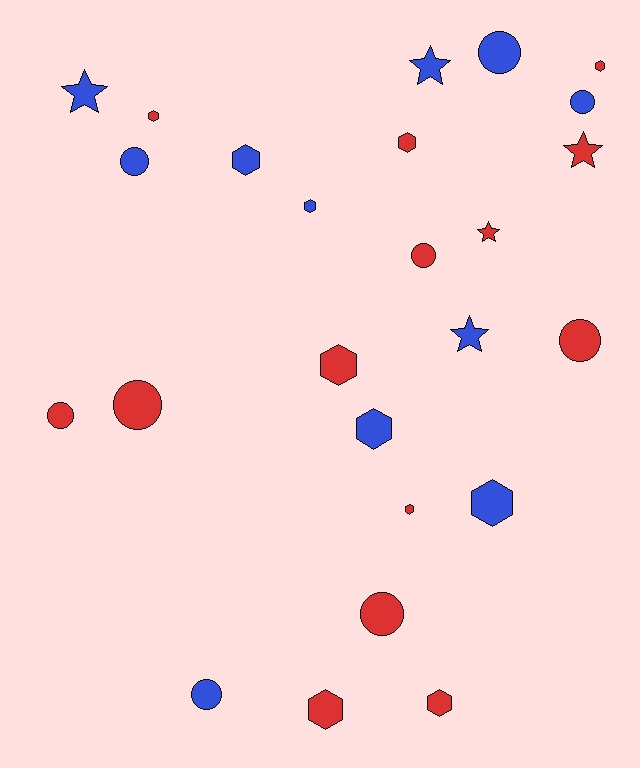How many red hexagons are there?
There are 7 red hexagons.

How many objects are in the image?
There are 25 objects.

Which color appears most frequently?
Red, with 14 objects.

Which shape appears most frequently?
Hexagon, with 11 objects.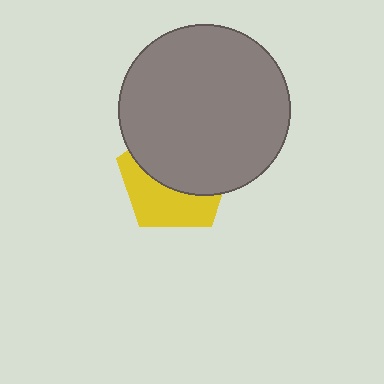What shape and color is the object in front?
The object in front is a gray circle.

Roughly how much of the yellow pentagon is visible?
A small part of it is visible (roughly 43%).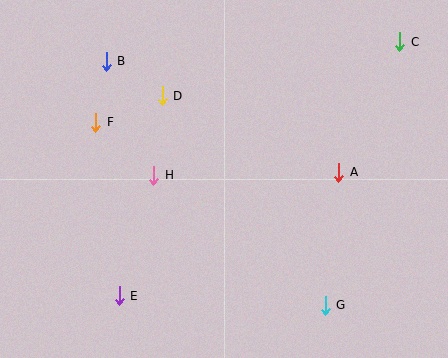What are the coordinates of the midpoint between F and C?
The midpoint between F and C is at (248, 82).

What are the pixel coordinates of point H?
Point H is at (154, 175).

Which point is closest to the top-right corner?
Point C is closest to the top-right corner.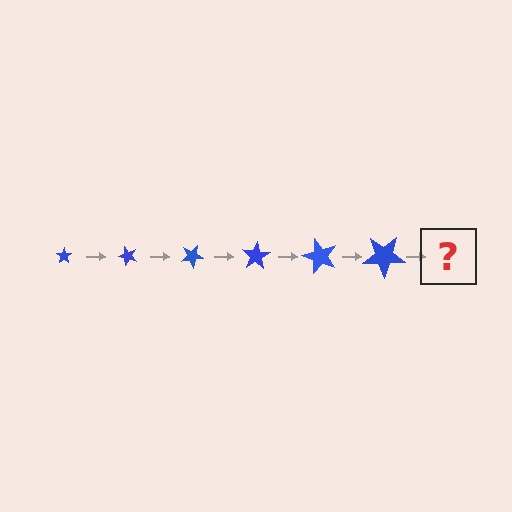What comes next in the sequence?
The next element should be a star, larger than the previous one and rotated 300 degrees from the start.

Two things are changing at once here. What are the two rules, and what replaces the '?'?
The two rules are that the star grows larger each step and it rotates 50 degrees each step. The '?' should be a star, larger than the previous one and rotated 300 degrees from the start.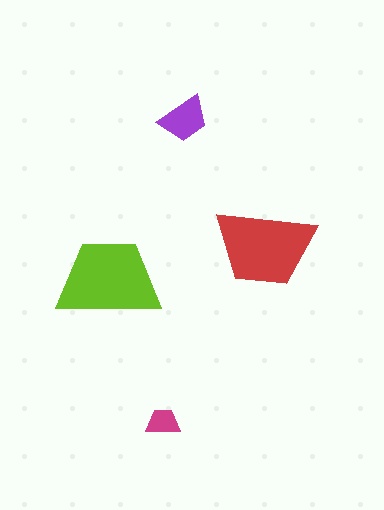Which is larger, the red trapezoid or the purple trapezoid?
The red one.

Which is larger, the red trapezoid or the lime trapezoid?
The lime one.